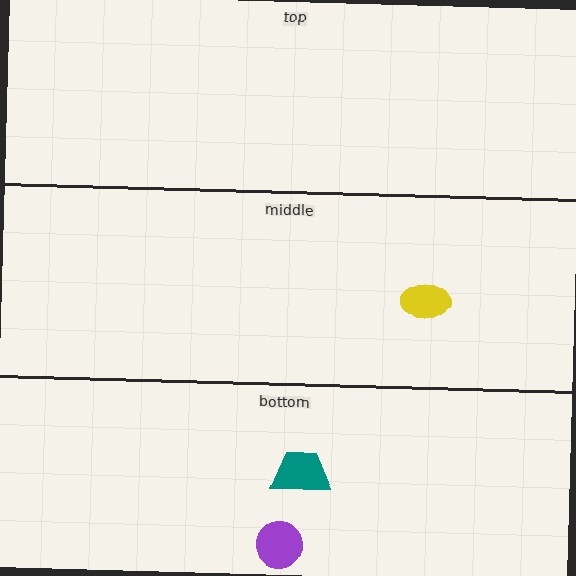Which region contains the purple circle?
The bottom region.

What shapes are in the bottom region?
The teal trapezoid, the purple circle.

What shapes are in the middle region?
The yellow ellipse.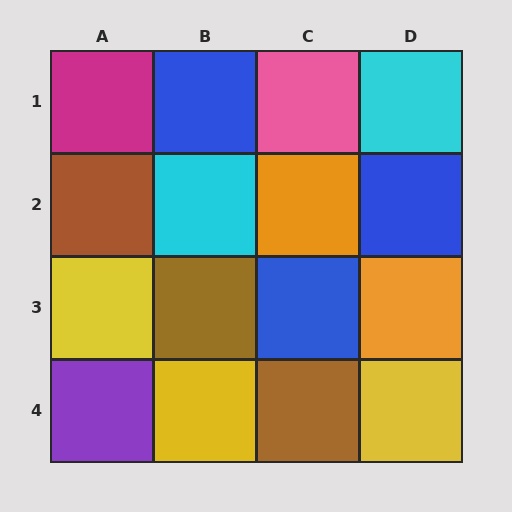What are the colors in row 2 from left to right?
Brown, cyan, orange, blue.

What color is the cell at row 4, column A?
Purple.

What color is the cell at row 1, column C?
Pink.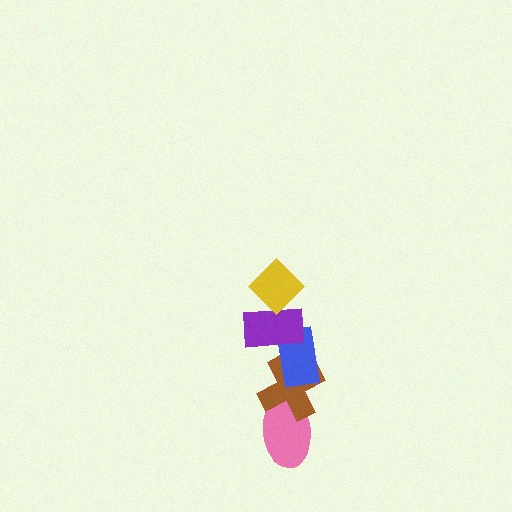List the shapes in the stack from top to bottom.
From top to bottom: the yellow diamond, the purple rectangle, the blue rectangle, the brown cross, the pink ellipse.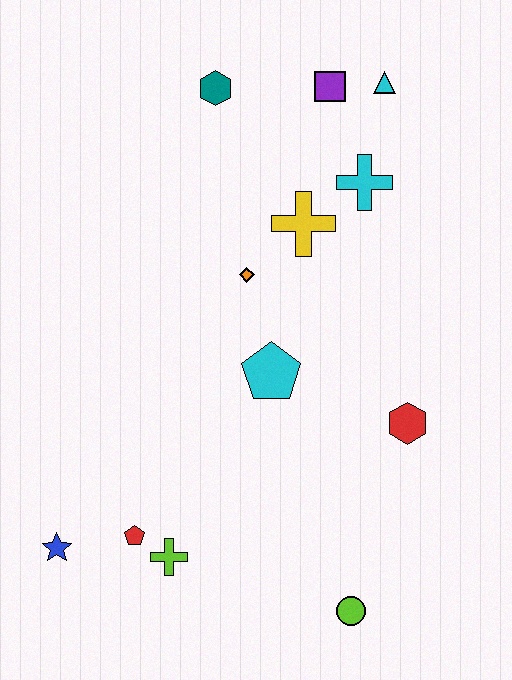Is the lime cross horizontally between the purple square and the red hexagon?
No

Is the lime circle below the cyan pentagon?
Yes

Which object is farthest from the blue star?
The cyan triangle is farthest from the blue star.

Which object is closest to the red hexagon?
The cyan pentagon is closest to the red hexagon.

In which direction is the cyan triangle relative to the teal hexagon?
The cyan triangle is to the right of the teal hexagon.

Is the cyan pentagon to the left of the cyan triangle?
Yes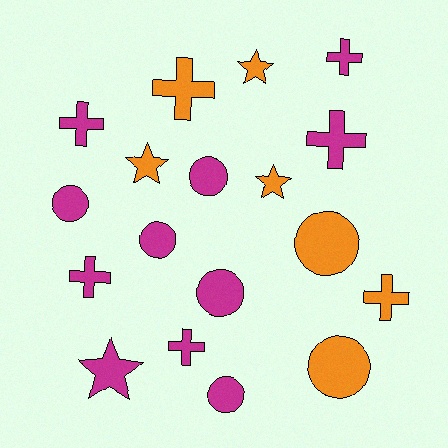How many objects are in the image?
There are 18 objects.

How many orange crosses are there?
There are 2 orange crosses.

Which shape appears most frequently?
Circle, with 7 objects.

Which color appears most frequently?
Magenta, with 11 objects.